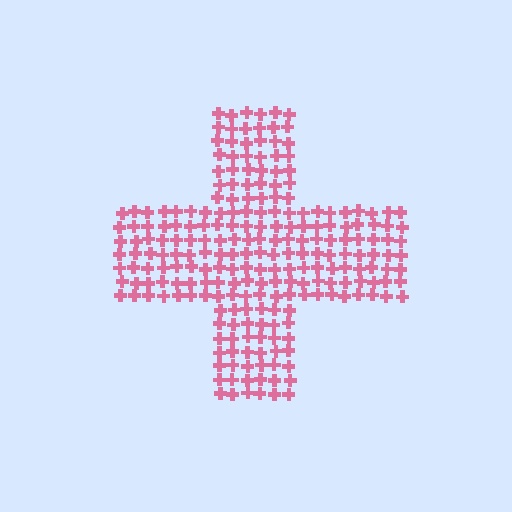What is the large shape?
The large shape is a cross.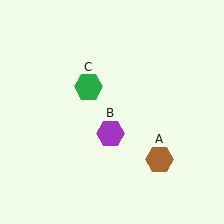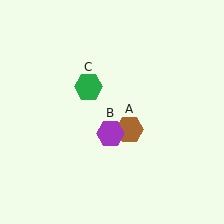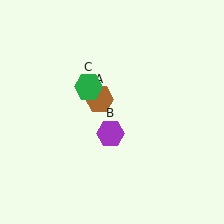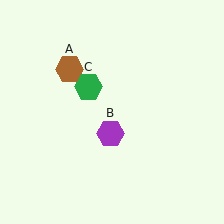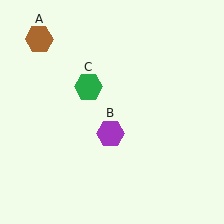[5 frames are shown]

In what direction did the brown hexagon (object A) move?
The brown hexagon (object A) moved up and to the left.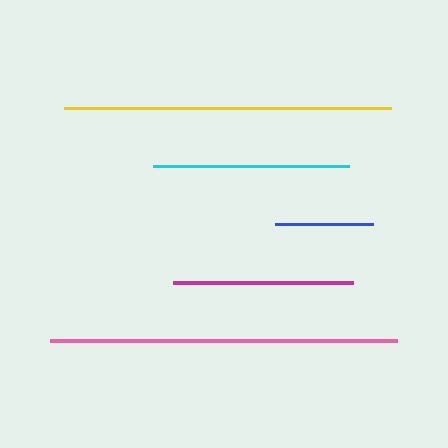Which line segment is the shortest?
The blue line is the shortest at approximately 98 pixels.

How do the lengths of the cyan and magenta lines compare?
The cyan and magenta lines are approximately the same length.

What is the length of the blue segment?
The blue segment is approximately 98 pixels long.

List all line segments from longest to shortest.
From longest to shortest: pink, yellow, cyan, magenta, blue.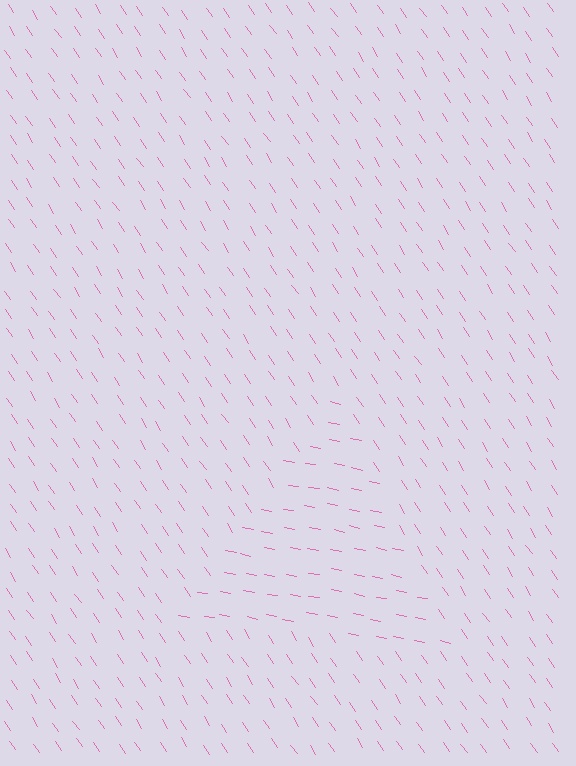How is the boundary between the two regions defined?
The boundary is defined purely by a change in line orientation (approximately 45 degrees difference). All lines are the same color and thickness.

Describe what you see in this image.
The image is filled with small pink line segments. A triangle region in the image has lines oriented differently from the surrounding lines, creating a visible texture boundary.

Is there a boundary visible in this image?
Yes, there is a texture boundary formed by a change in line orientation.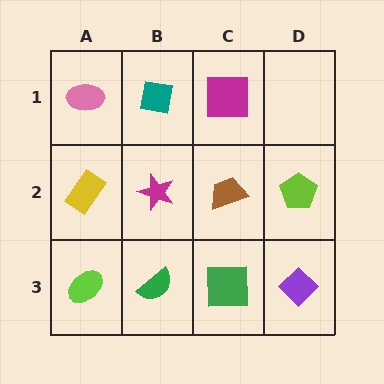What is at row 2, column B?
A magenta star.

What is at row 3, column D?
A purple diamond.